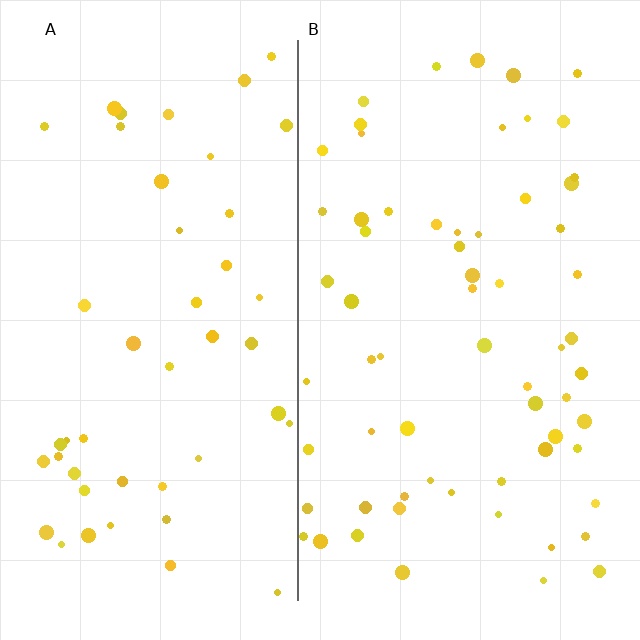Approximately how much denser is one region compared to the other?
Approximately 1.4× — region B over region A.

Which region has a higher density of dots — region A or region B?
B (the right).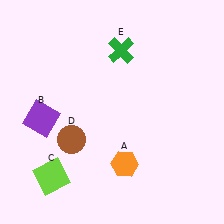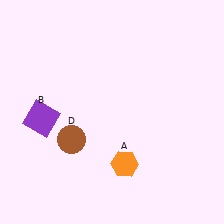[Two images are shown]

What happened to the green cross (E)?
The green cross (E) was removed in Image 2. It was in the top-right area of Image 1.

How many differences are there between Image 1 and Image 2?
There are 2 differences between the two images.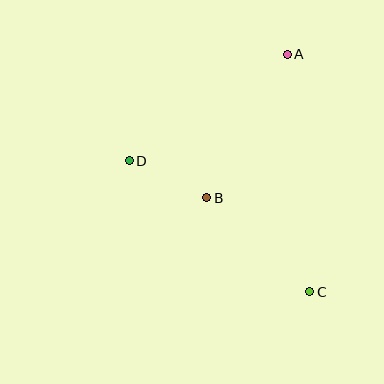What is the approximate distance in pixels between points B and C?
The distance between B and C is approximately 140 pixels.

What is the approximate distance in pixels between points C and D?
The distance between C and D is approximately 223 pixels.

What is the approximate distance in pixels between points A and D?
The distance between A and D is approximately 190 pixels.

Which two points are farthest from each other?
Points A and C are farthest from each other.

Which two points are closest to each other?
Points B and D are closest to each other.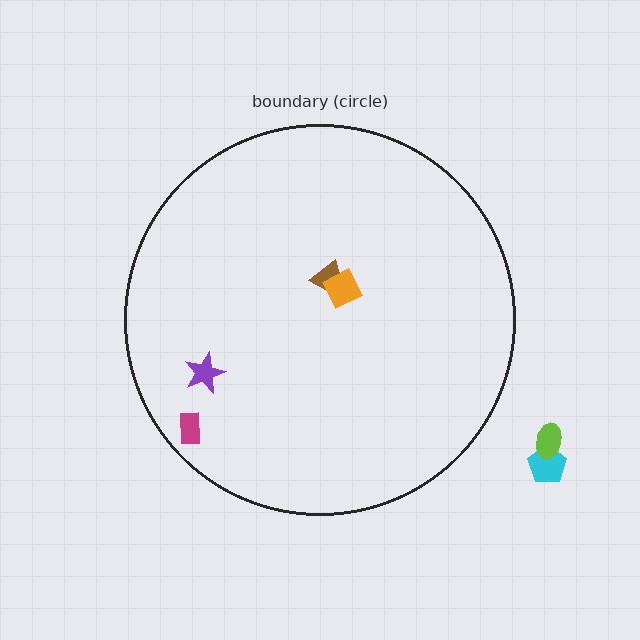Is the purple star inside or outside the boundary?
Inside.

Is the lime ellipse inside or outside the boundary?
Outside.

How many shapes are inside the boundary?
4 inside, 2 outside.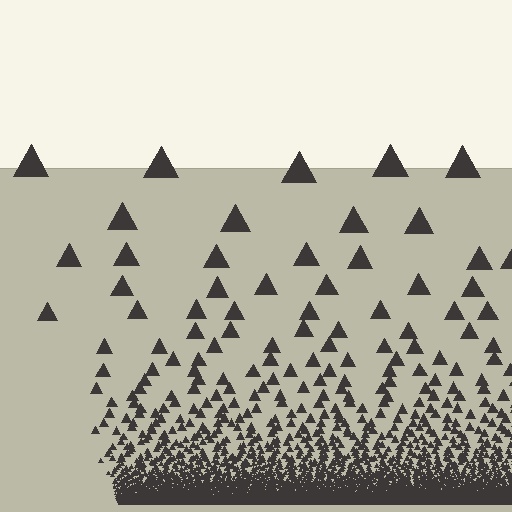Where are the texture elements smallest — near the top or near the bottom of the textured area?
Near the bottom.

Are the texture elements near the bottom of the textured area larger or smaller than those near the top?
Smaller. The gradient is inverted — elements near the bottom are smaller and denser.